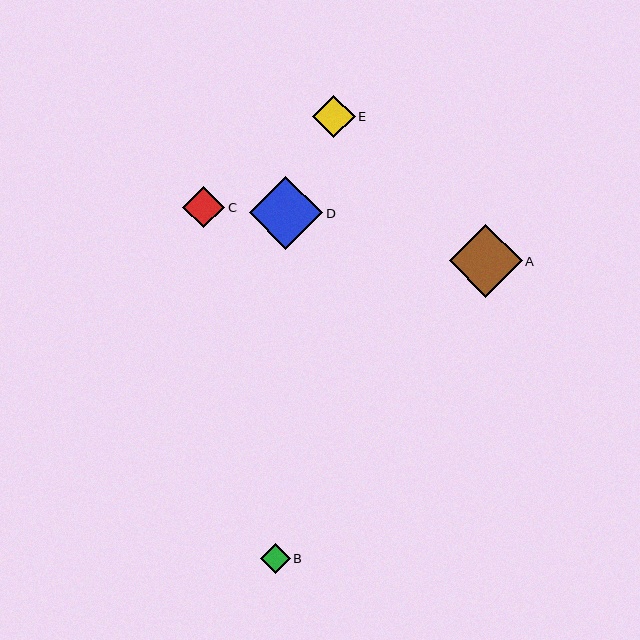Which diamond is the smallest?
Diamond B is the smallest with a size of approximately 30 pixels.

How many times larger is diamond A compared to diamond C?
Diamond A is approximately 1.8 times the size of diamond C.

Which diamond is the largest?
Diamond D is the largest with a size of approximately 73 pixels.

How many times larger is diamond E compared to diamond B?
Diamond E is approximately 1.4 times the size of diamond B.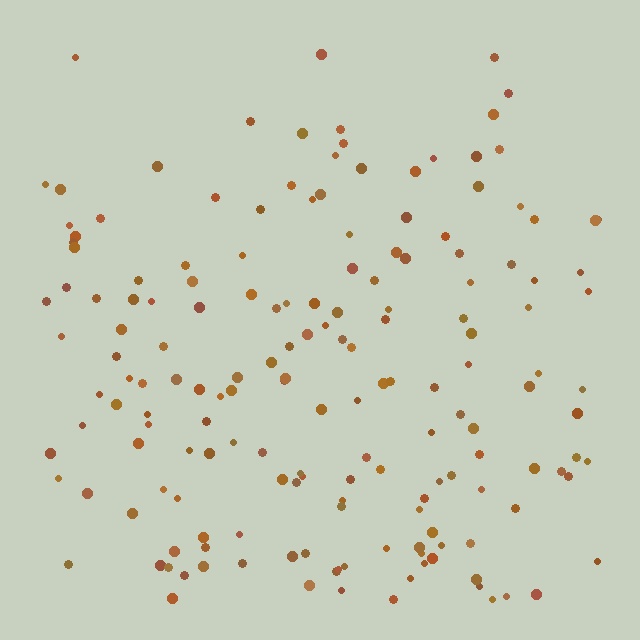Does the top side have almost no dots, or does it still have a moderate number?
Still a moderate number, just noticeably fewer than the bottom.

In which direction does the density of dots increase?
From top to bottom, with the bottom side densest.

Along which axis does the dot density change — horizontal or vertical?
Vertical.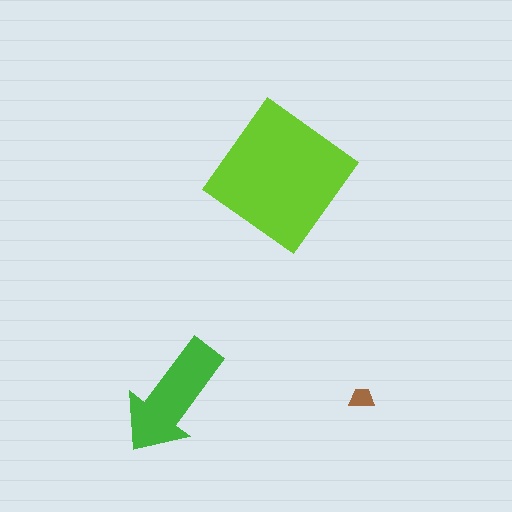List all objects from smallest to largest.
The brown trapezoid, the green arrow, the lime diamond.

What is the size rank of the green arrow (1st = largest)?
2nd.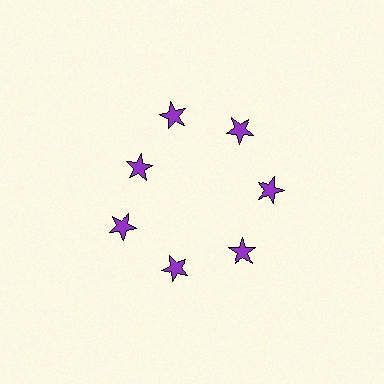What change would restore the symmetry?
The symmetry would be restored by moving it outward, back onto the ring so that all 7 stars sit at equal angles and equal distance from the center.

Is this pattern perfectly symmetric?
No. The 7 purple stars are arranged in a ring, but one element near the 10 o'clock position is pulled inward toward the center, breaking the 7-fold rotational symmetry.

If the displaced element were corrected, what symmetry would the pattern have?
It would have 7-fold rotational symmetry — the pattern would map onto itself every 51 degrees.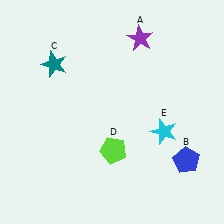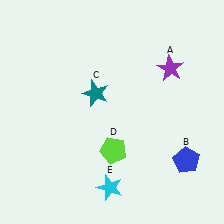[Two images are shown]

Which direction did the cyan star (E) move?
The cyan star (E) moved down.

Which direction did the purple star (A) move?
The purple star (A) moved right.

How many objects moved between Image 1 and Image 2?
3 objects moved between the two images.